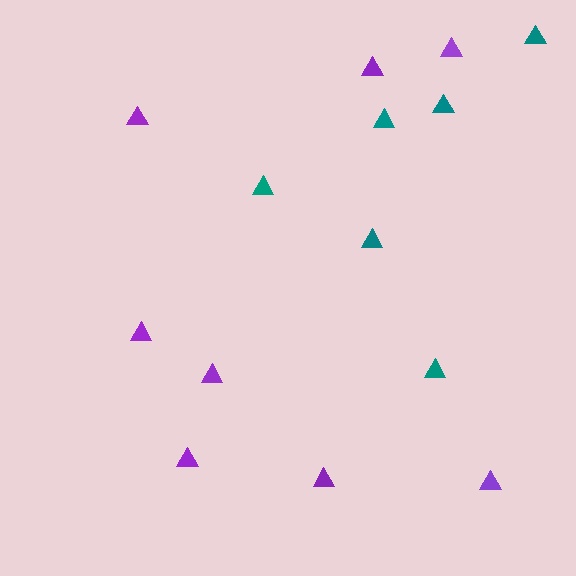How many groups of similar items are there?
There are 2 groups: one group of purple triangles (8) and one group of teal triangles (6).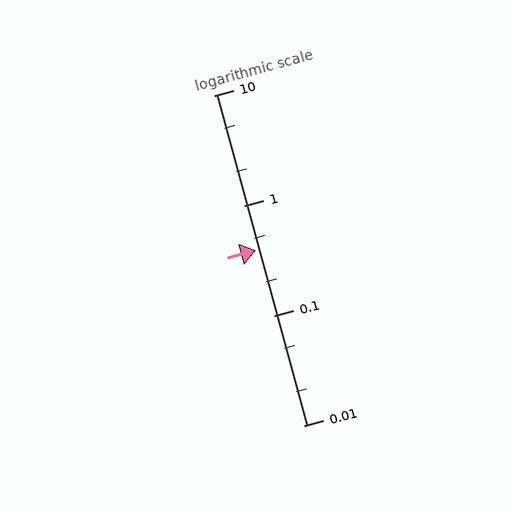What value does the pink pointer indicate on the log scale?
The pointer indicates approximately 0.39.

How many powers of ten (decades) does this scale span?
The scale spans 3 decades, from 0.01 to 10.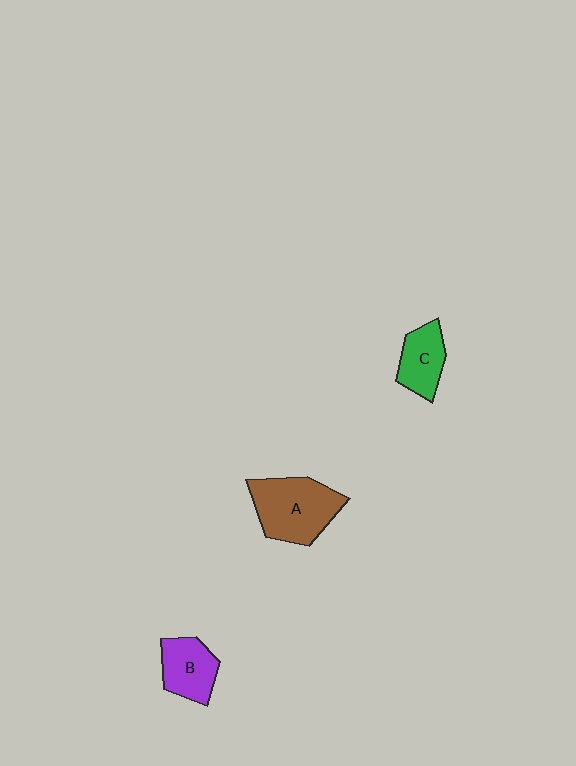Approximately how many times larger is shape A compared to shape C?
Approximately 1.7 times.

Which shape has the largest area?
Shape A (brown).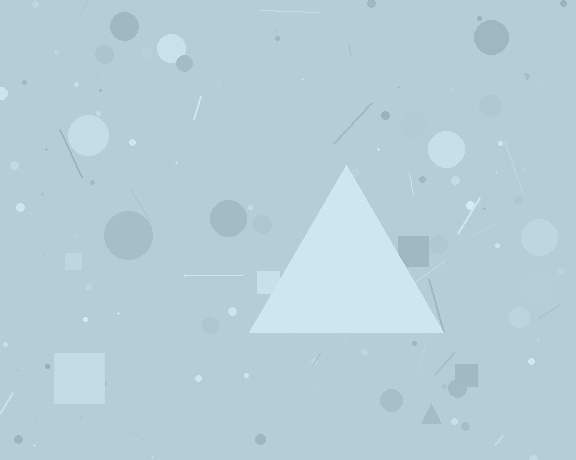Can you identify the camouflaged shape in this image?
The camouflaged shape is a triangle.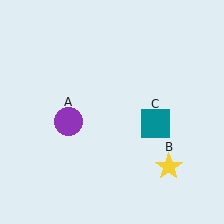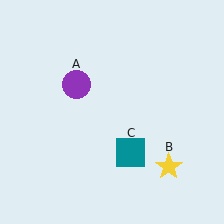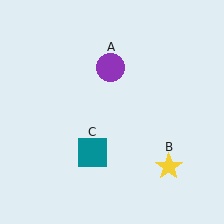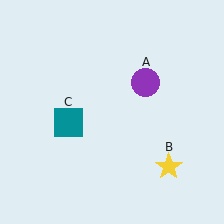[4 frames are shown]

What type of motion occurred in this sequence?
The purple circle (object A), teal square (object C) rotated clockwise around the center of the scene.